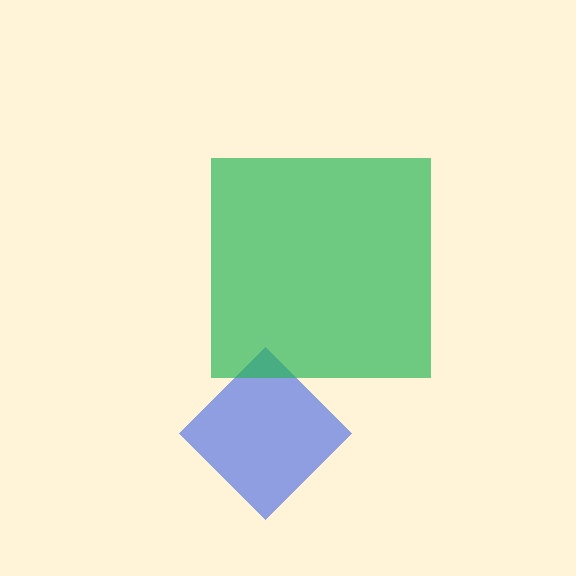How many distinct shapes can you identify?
There are 2 distinct shapes: a blue diamond, a green square.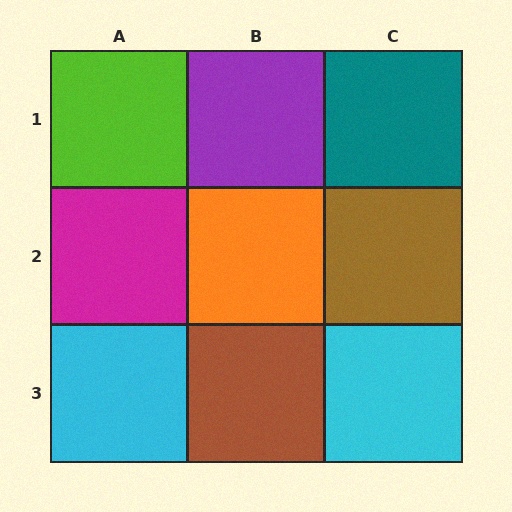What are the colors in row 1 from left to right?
Lime, purple, teal.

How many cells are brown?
2 cells are brown.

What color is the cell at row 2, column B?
Orange.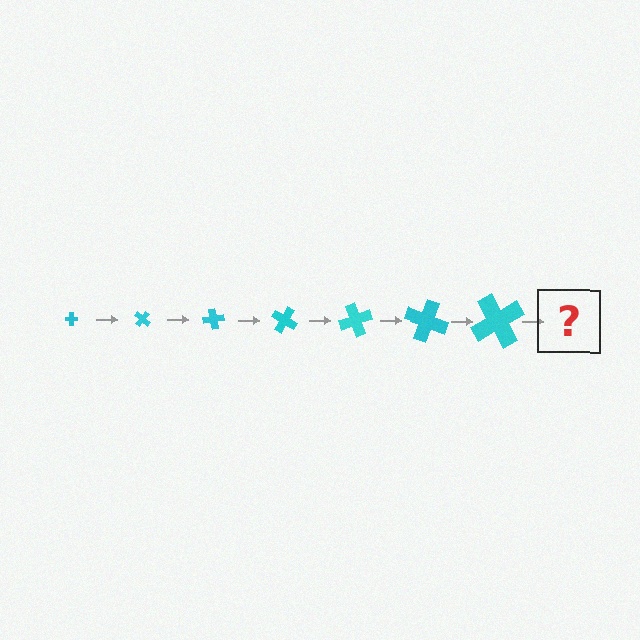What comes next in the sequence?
The next element should be a cross, larger than the previous one and rotated 280 degrees from the start.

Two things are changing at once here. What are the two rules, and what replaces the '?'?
The two rules are that the cross grows larger each step and it rotates 40 degrees each step. The '?' should be a cross, larger than the previous one and rotated 280 degrees from the start.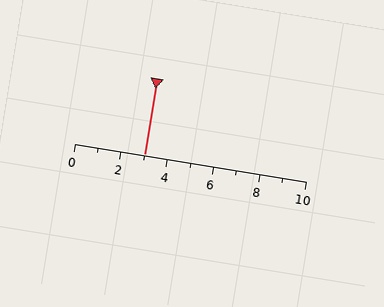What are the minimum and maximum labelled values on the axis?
The axis runs from 0 to 10.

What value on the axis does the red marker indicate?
The marker indicates approximately 3.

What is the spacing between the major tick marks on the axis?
The major ticks are spaced 2 apart.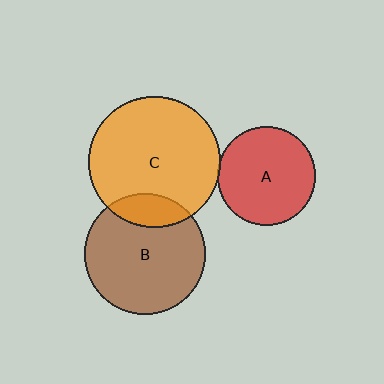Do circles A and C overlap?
Yes.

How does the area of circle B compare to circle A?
Approximately 1.5 times.